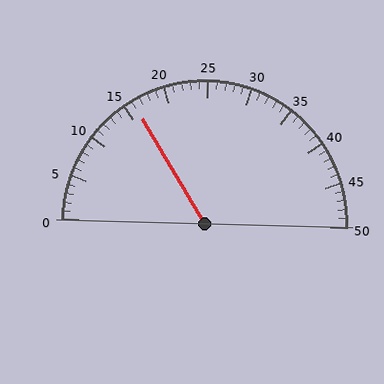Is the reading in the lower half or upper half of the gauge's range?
The reading is in the lower half of the range (0 to 50).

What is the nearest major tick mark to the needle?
The nearest major tick mark is 15.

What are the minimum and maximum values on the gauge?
The gauge ranges from 0 to 50.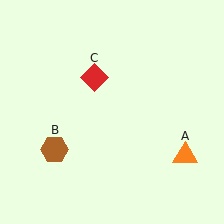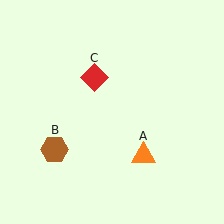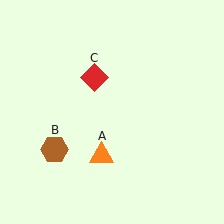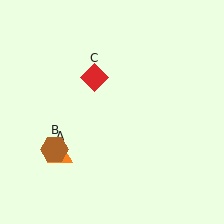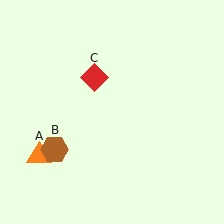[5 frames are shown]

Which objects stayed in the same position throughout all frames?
Brown hexagon (object B) and red diamond (object C) remained stationary.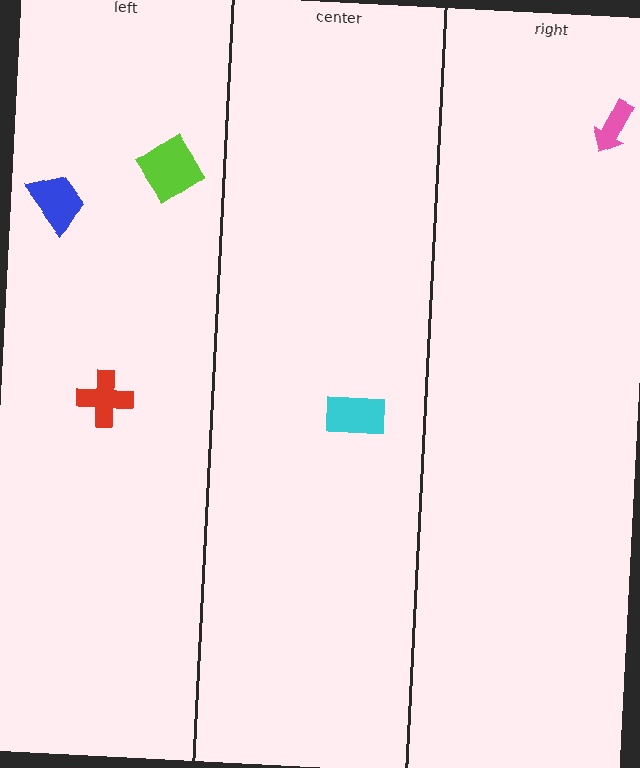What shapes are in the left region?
The lime diamond, the blue trapezoid, the red cross.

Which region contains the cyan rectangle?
The center region.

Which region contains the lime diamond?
The left region.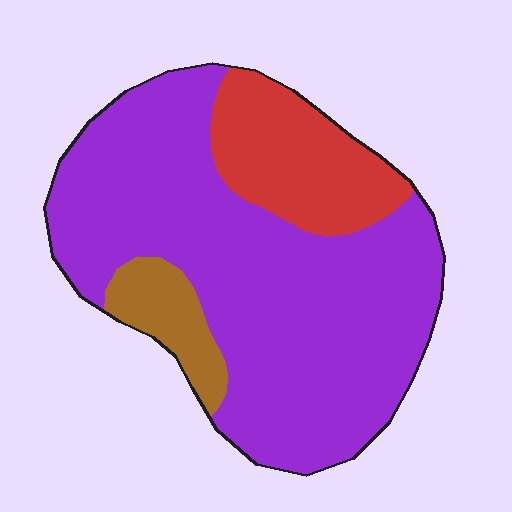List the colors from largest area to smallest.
From largest to smallest: purple, red, brown.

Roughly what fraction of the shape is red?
Red takes up about one fifth (1/5) of the shape.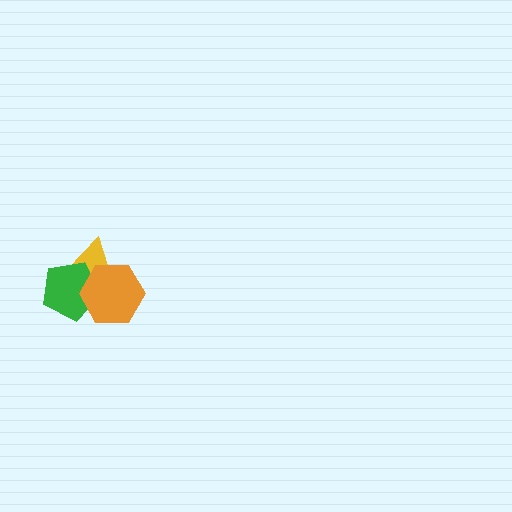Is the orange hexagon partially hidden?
No, no other shape covers it.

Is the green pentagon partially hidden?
Yes, it is partially covered by another shape.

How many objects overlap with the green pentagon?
2 objects overlap with the green pentagon.